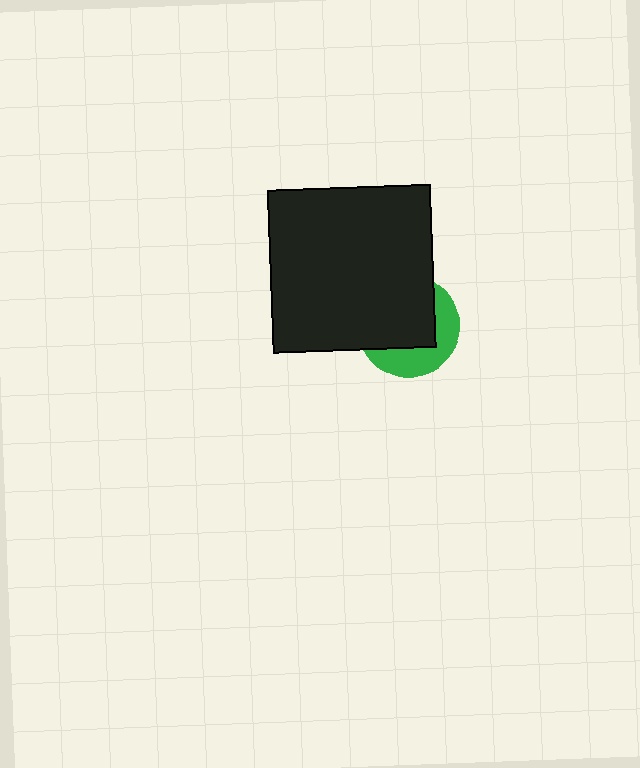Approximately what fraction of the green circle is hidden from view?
Roughly 61% of the green circle is hidden behind the black square.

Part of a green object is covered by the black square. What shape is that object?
It is a circle.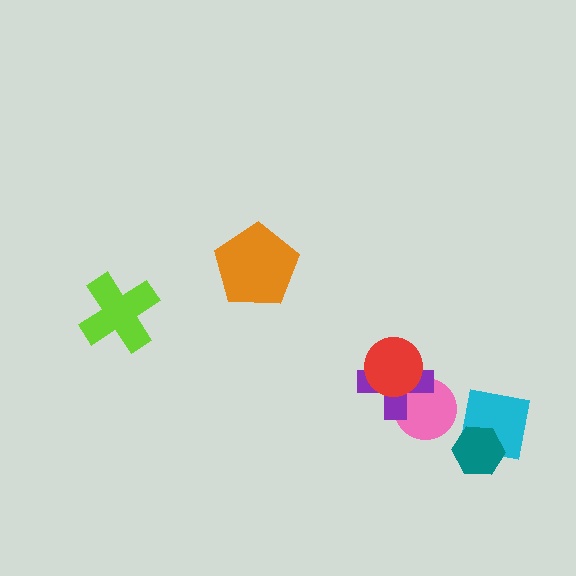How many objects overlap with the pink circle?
2 objects overlap with the pink circle.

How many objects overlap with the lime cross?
0 objects overlap with the lime cross.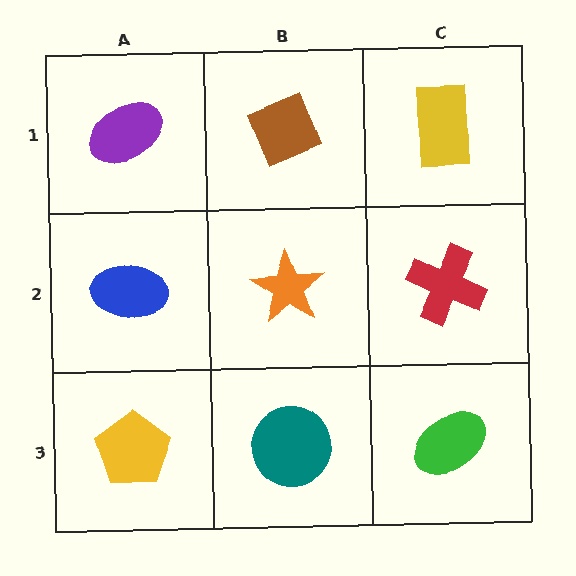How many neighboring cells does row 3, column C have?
2.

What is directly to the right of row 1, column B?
A yellow rectangle.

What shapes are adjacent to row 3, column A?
A blue ellipse (row 2, column A), a teal circle (row 3, column B).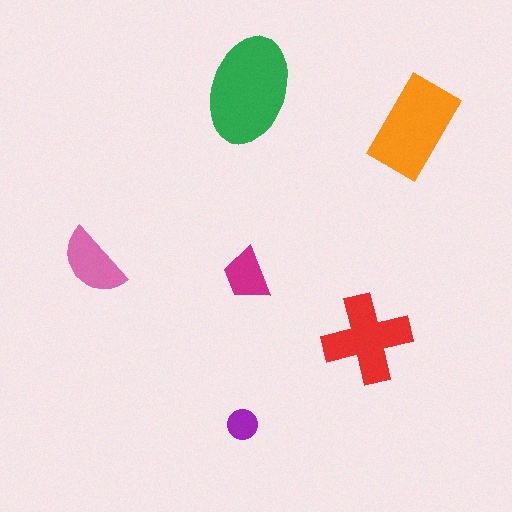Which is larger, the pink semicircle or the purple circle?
The pink semicircle.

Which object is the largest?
The green ellipse.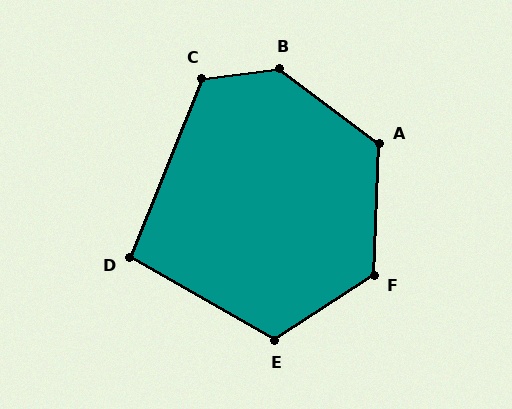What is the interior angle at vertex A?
Approximately 124 degrees (obtuse).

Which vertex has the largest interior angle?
B, at approximately 137 degrees.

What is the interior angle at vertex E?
Approximately 117 degrees (obtuse).